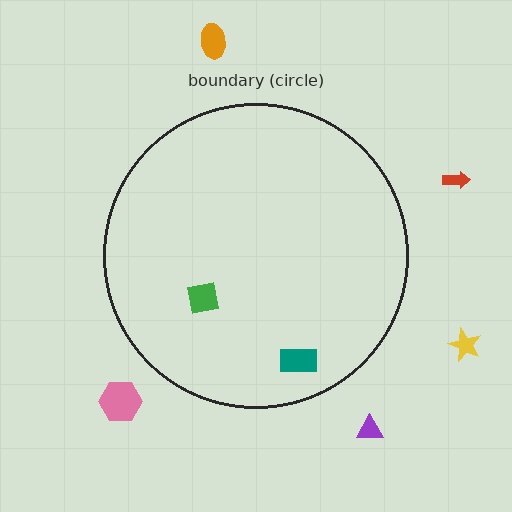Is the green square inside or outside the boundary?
Inside.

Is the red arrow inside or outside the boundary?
Outside.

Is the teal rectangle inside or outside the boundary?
Inside.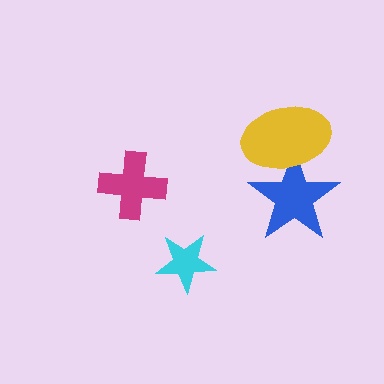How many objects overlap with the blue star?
1 object overlaps with the blue star.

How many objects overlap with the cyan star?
0 objects overlap with the cyan star.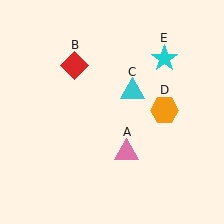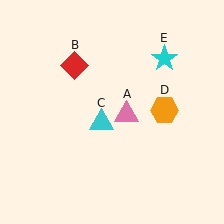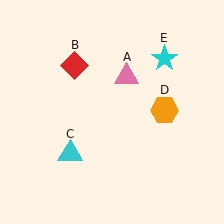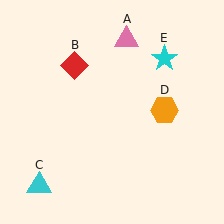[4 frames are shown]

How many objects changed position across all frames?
2 objects changed position: pink triangle (object A), cyan triangle (object C).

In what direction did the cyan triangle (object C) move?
The cyan triangle (object C) moved down and to the left.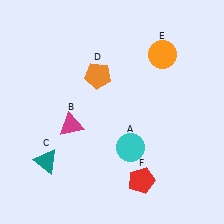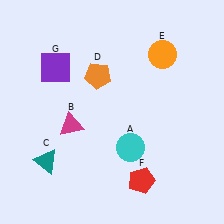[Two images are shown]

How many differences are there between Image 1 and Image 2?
There is 1 difference between the two images.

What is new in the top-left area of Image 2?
A purple square (G) was added in the top-left area of Image 2.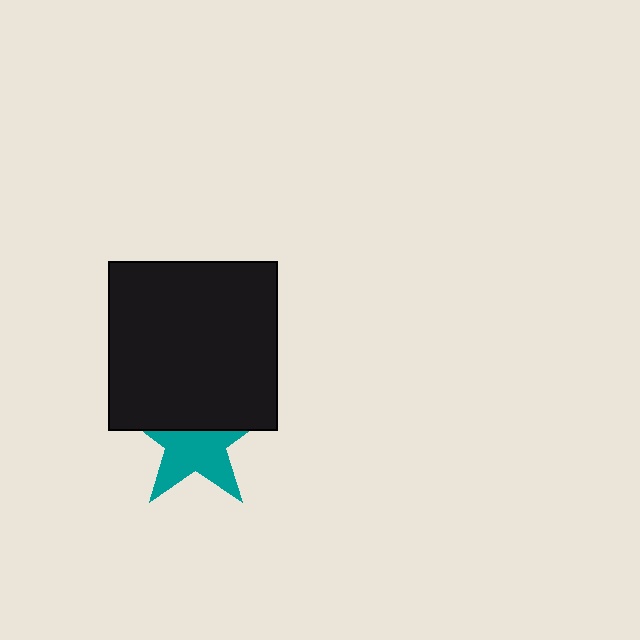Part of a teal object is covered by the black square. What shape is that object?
It is a star.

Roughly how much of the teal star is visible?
About half of it is visible (roughly 55%).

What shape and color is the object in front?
The object in front is a black square.